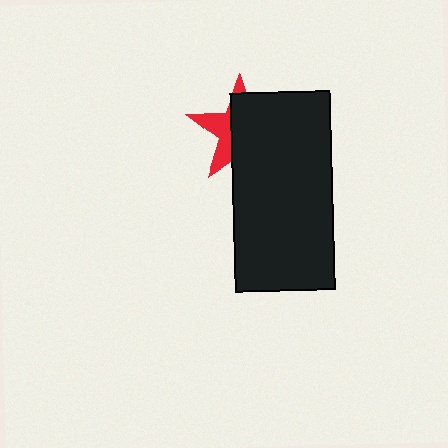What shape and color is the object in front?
The object in front is a black rectangle.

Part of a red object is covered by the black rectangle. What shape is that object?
It is a star.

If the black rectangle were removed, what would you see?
You would see the complete red star.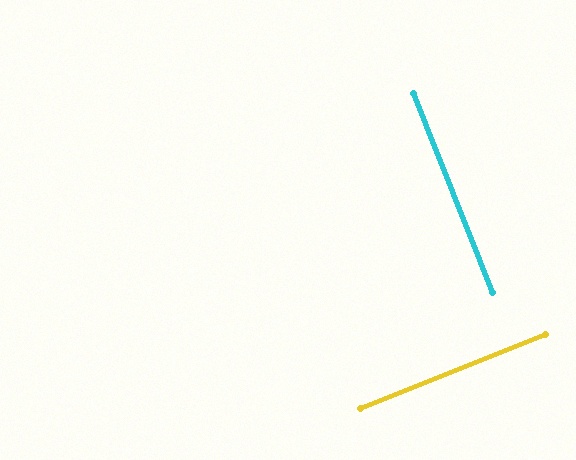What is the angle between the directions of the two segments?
Approximately 90 degrees.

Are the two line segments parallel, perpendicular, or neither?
Perpendicular — they meet at approximately 90°.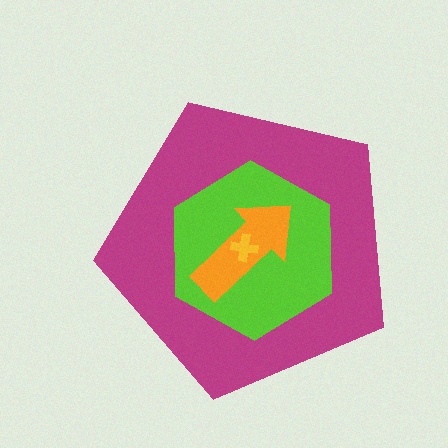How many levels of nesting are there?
4.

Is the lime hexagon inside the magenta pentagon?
Yes.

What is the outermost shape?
The magenta pentagon.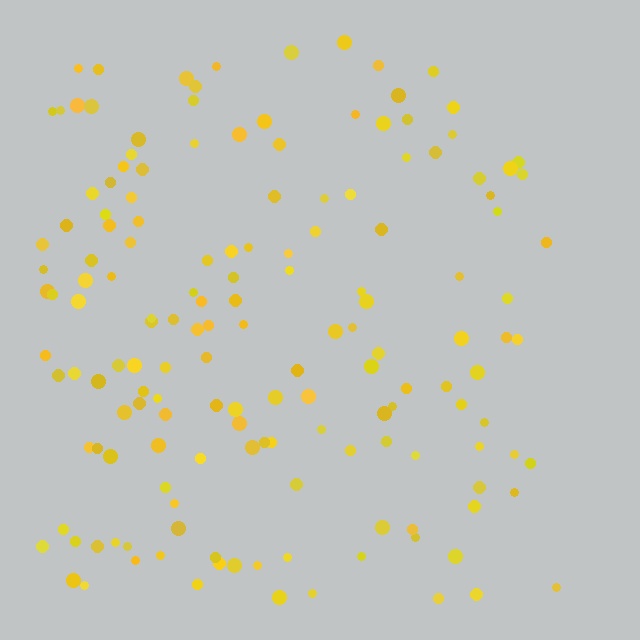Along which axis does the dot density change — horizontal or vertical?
Horizontal.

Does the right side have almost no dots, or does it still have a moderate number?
Still a moderate number, just noticeably fewer than the left.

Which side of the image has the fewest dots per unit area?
The right.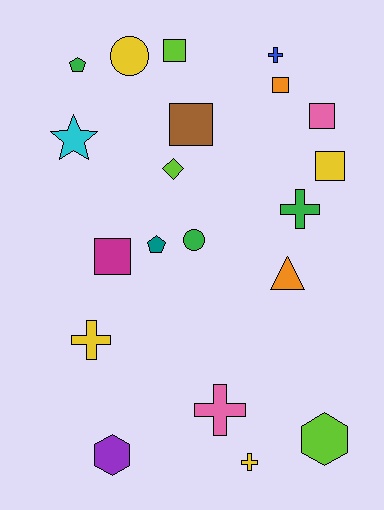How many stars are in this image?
There is 1 star.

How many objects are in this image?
There are 20 objects.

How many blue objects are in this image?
There is 1 blue object.